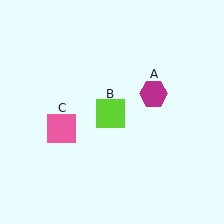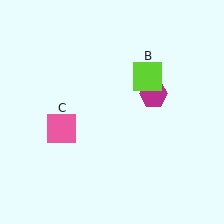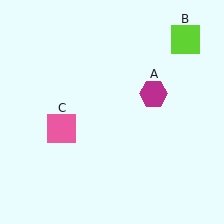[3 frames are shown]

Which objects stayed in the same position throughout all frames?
Magenta hexagon (object A) and pink square (object C) remained stationary.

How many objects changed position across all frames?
1 object changed position: lime square (object B).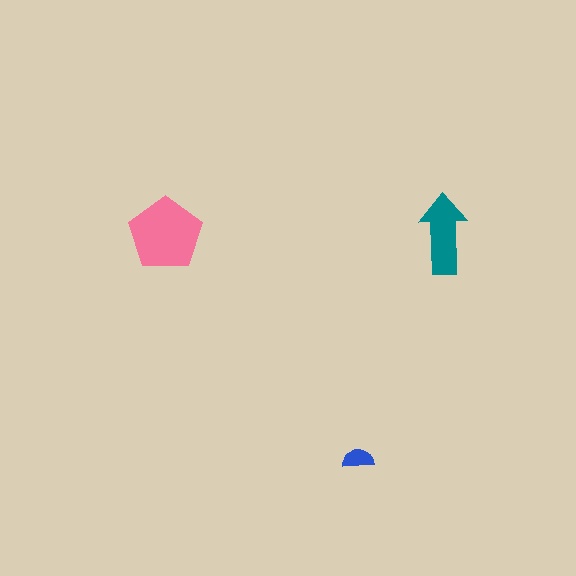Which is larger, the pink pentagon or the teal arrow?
The pink pentagon.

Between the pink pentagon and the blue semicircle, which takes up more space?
The pink pentagon.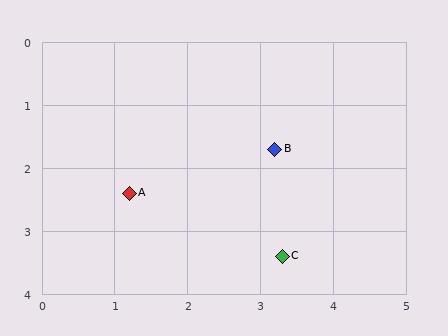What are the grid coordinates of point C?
Point C is at approximately (3.3, 3.4).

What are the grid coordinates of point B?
Point B is at approximately (3.2, 1.7).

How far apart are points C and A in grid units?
Points C and A are about 2.3 grid units apart.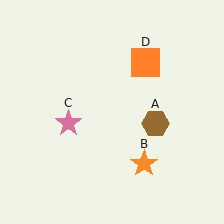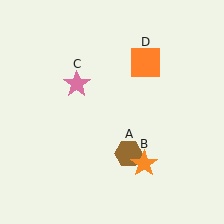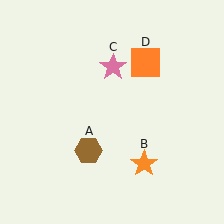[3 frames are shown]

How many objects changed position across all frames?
2 objects changed position: brown hexagon (object A), pink star (object C).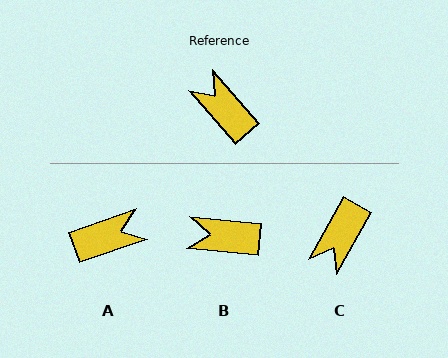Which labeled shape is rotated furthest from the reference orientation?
A, about 112 degrees away.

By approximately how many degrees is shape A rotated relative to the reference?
Approximately 112 degrees clockwise.